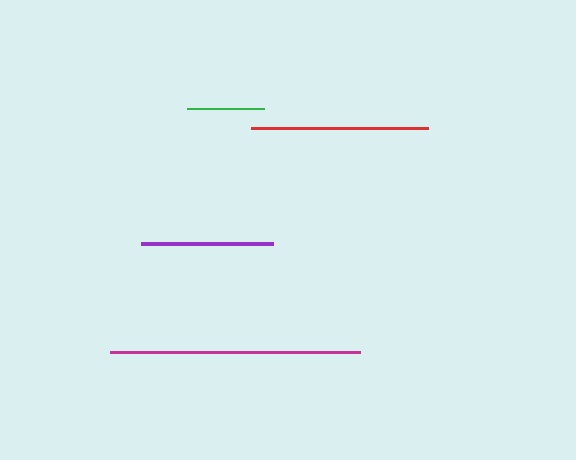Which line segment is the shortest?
The green line is the shortest at approximately 77 pixels.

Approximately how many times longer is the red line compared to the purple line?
The red line is approximately 1.3 times the length of the purple line.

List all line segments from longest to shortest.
From longest to shortest: magenta, red, purple, green.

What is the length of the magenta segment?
The magenta segment is approximately 250 pixels long.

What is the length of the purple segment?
The purple segment is approximately 131 pixels long.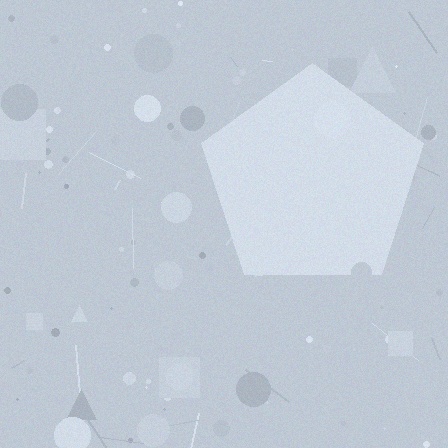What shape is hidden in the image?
A pentagon is hidden in the image.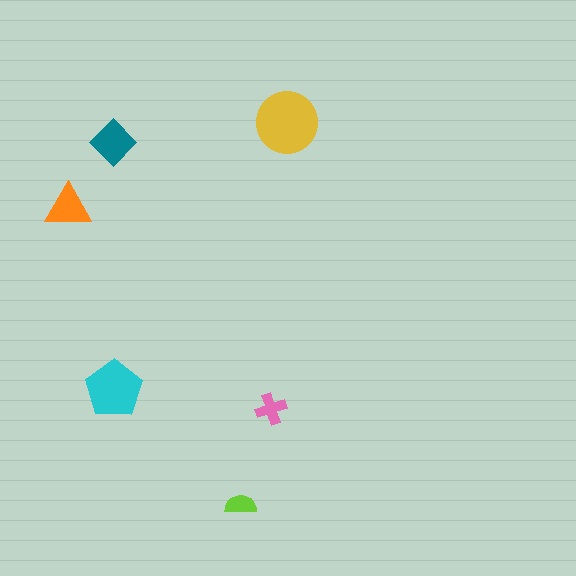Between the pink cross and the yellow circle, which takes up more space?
The yellow circle.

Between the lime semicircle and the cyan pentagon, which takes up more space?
The cyan pentagon.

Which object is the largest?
The yellow circle.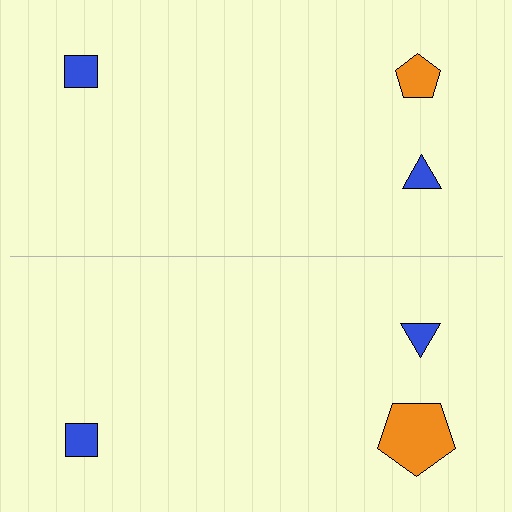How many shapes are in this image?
There are 6 shapes in this image.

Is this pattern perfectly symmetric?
No, the pattern is not perfectly symmetric. The orange pentagon on the bottom side has a different size than its mirror counterpart.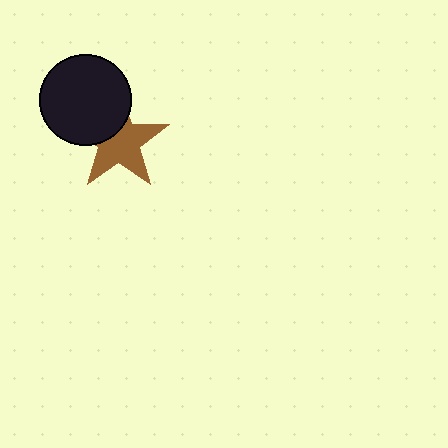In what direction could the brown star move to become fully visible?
The brown star could move toward the lower-right. That would shift it out from behind the black circle entirely.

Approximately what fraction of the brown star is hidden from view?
Roughly 34% of the brown star is hidden behind the black circle.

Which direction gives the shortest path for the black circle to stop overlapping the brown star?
Moving toward the upper-left gives the shortest separation.